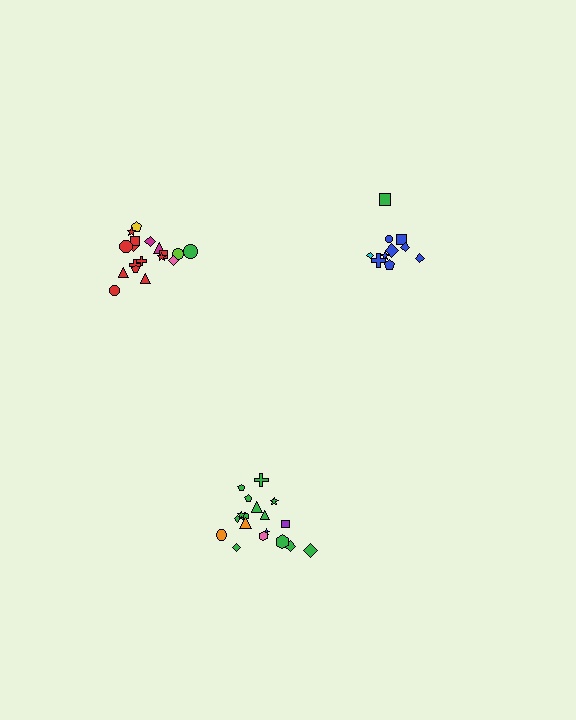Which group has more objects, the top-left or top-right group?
The top-left group.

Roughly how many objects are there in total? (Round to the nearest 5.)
Roughly 45 objects in total.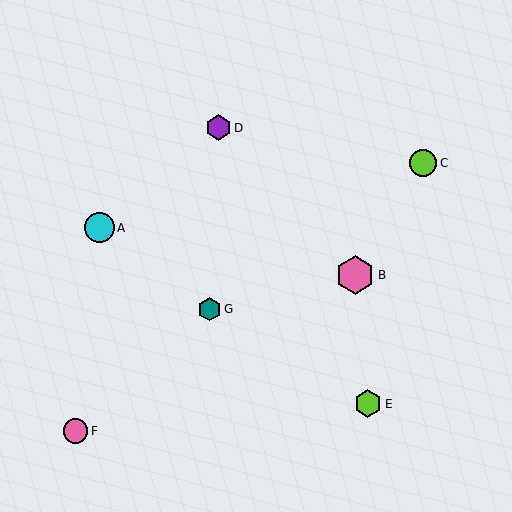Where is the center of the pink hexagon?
The center of the pink hexagon is at (355, 275).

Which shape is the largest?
The pink hexagon (labeled B) is the largest.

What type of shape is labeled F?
Shape F is a pink circle.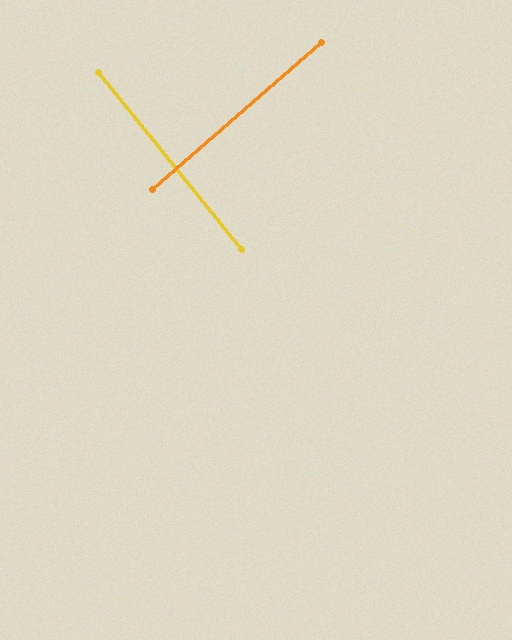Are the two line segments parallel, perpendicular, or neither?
Perpendicular — they meet at approximately 88°.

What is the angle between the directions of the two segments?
Approximately 88 degrees.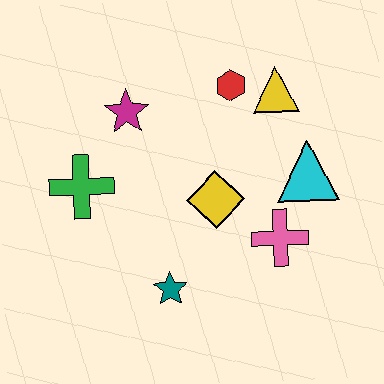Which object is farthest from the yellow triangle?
The teal star is farthest from the yellow triangle.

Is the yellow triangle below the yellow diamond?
No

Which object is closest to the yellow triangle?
The red hexagon is closest to the yellow triangle.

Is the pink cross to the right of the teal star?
Yes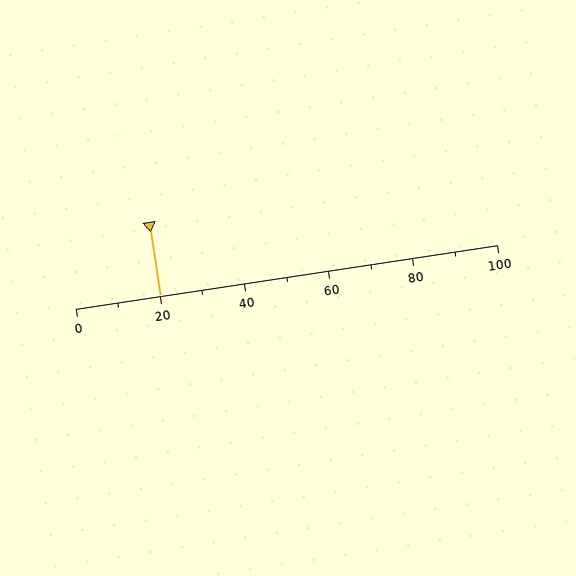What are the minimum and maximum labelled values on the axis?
The axis runs from 0 to 100.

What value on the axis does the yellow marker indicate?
The marker indicates approximately 20.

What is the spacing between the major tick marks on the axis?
The major ticks are spaced 20 apart.